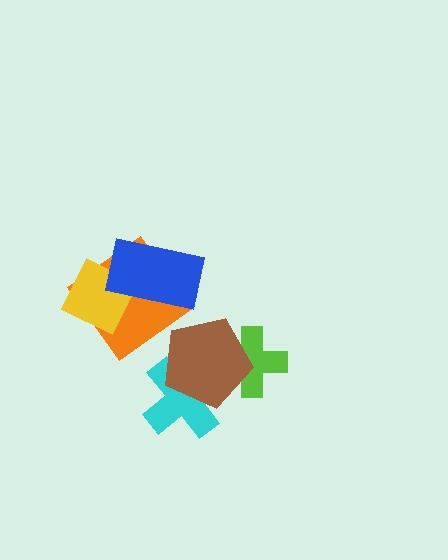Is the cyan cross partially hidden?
Yes, it is partially covered by another shape.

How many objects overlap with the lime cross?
1 object overlaps with the lime cross.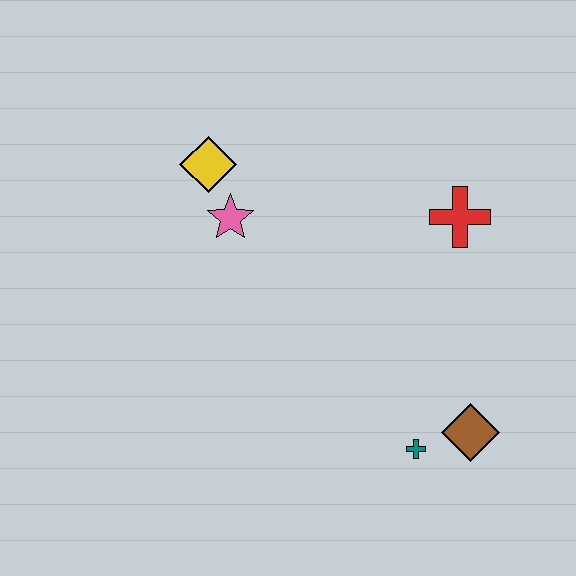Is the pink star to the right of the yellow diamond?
Yes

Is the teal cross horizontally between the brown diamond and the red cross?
No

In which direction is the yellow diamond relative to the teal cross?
The yellow diamond is above the teal cross.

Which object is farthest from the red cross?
The yellow diamond is farthest from the red cross.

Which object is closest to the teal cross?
The brown diamond is closest to the teal cross.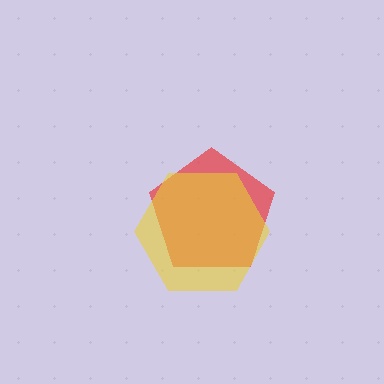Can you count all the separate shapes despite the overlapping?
Yes, there are 2 separate shapes.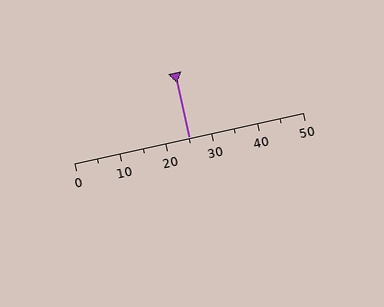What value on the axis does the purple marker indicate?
The marker indicates approximately 25.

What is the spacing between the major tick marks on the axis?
The major ticks are spaced 10 apart.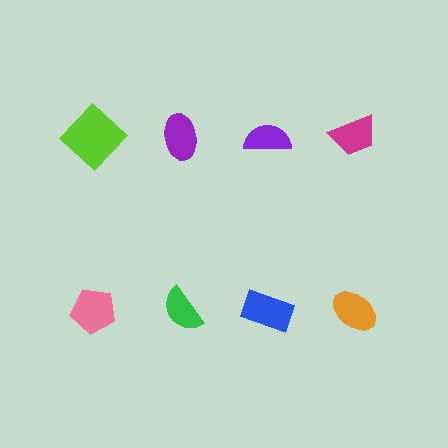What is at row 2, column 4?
An orange ellipse.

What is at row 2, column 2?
A green semicircle.